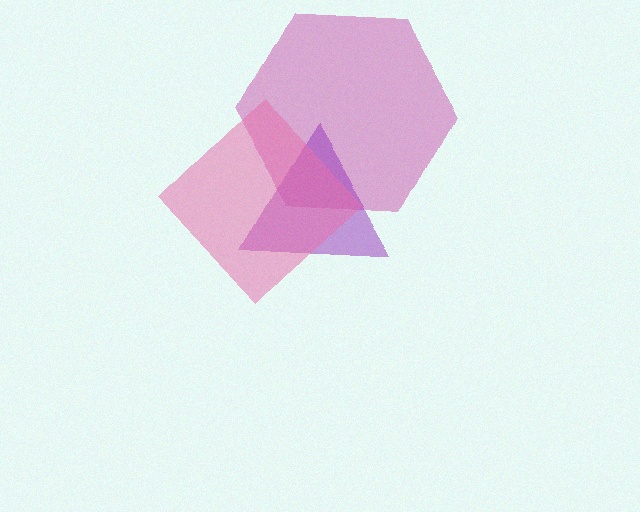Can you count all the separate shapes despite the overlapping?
Yes, there are 3 separate shapes.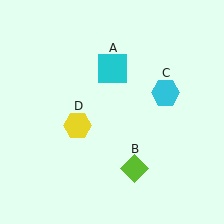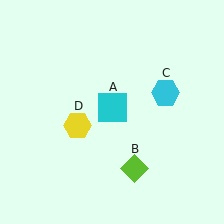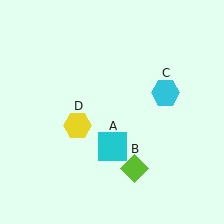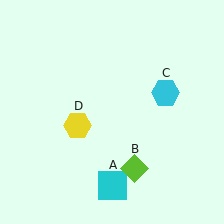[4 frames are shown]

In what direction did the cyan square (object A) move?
The cyan square (object A) moved down.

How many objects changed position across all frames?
1 object changed position: cyan square (object A).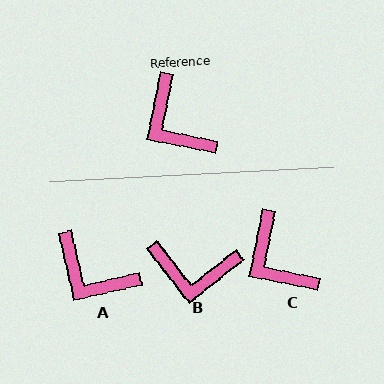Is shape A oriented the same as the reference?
No, it is off by about 24 degrees.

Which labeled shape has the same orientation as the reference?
C.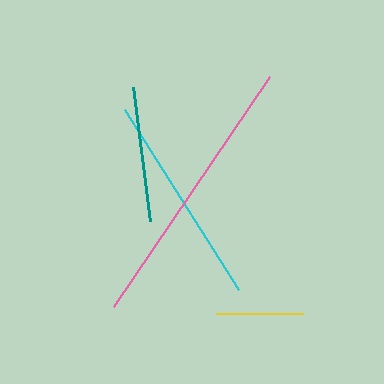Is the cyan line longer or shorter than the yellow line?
The cyan line is longer than the yellow line.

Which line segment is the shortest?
The yellow line is the shortest at approximately 87 pixels.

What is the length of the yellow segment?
The yellow segment is approximately 87 pixels long.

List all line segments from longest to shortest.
From longest to shortest: pink, cyan, teal, yellow.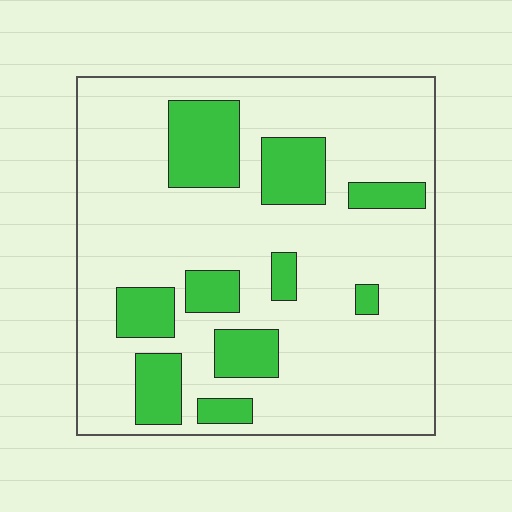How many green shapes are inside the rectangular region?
10.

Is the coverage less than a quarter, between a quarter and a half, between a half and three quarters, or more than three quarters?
Less than a quarter.